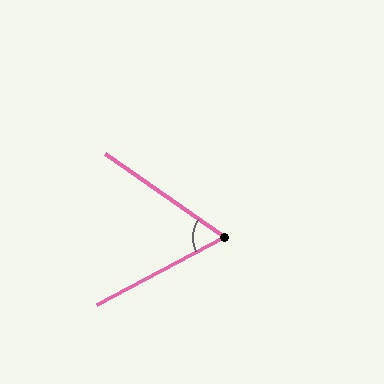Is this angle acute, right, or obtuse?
It is acute.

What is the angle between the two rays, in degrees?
Approximately 63 degrees.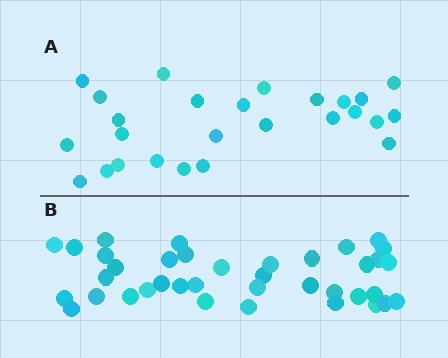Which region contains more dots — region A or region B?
Region B (the bottom region) has more dots.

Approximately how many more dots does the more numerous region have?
Region B has roughly 12 or so more dots than region A.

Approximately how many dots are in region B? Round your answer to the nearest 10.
About 40 dots. (The exact count is 38, which rounds to 40.)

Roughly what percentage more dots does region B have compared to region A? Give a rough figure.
About 45% more.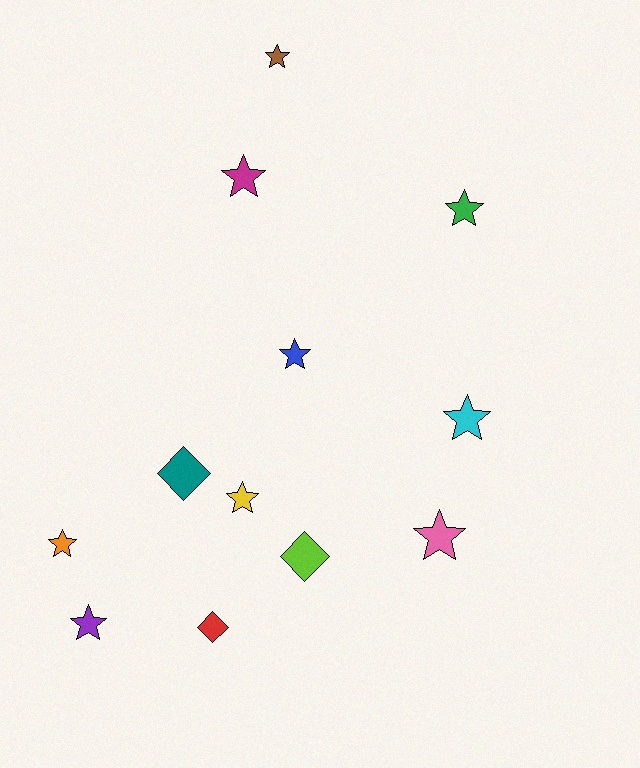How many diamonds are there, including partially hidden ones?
There are 3 diamonds.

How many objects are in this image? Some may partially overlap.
There are 12 objects.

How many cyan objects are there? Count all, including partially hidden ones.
There is 1 cyan object.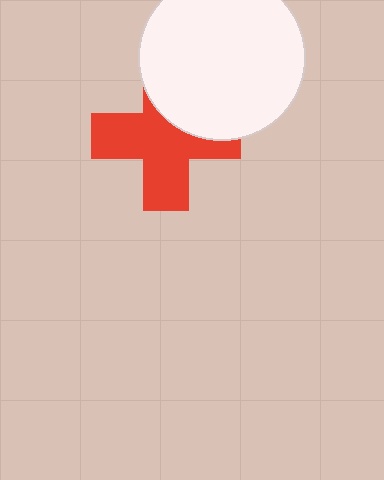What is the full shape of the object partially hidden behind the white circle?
The partially hidden object is a red cross.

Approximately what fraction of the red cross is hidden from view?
Roughly 33% of the red cross is hidden behind the white circle.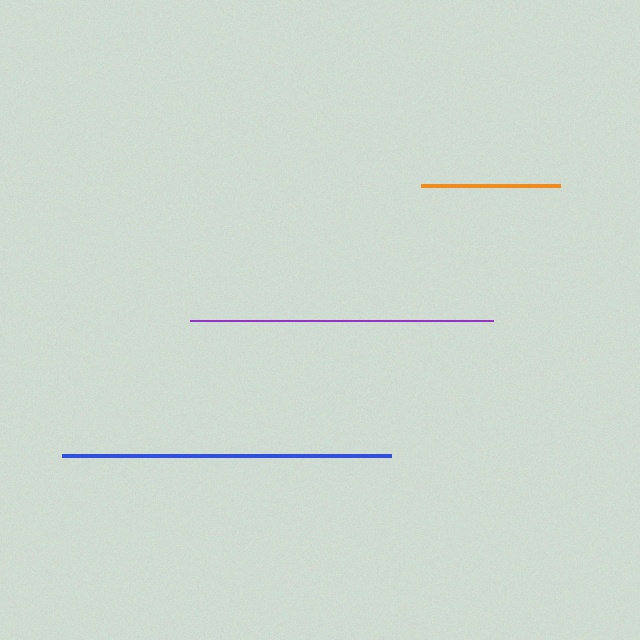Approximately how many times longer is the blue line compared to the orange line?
The blue line is approximately 2.4 times the length of the orange line.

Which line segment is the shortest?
The orange line is the shortest at approximately 140 pixels.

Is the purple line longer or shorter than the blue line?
The blue line is longer than the purple line.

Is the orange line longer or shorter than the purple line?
The purple line is longer than the orange line.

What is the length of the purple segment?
The purple segment is approximately 304 pixels long.